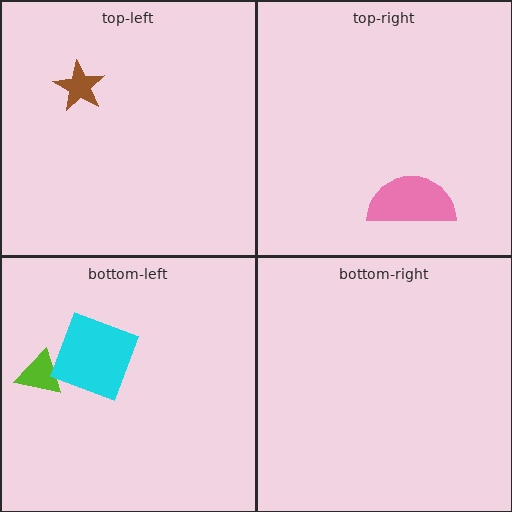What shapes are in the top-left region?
The brown star.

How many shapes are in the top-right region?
1.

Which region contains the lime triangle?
The bottom-left region.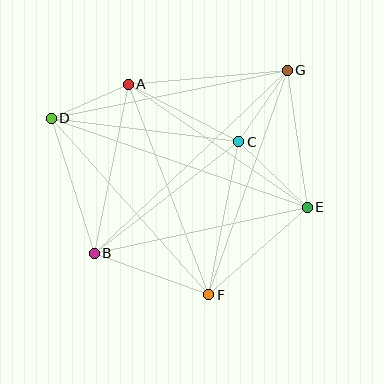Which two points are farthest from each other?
Points D and E are farthest from each other.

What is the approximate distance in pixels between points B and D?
The distance between B and D is approximately 142 pixels.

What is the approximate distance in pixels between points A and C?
The distance between A and C is approximately 124 pixels.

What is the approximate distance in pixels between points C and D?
The distance between C and D is approximately 189 pixels.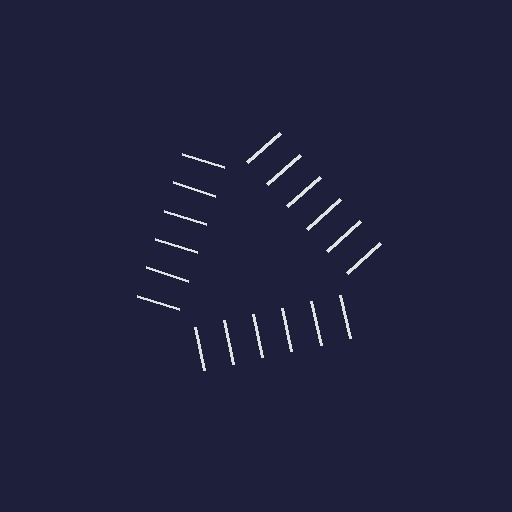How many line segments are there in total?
18 — 6 along each of the 3 edges.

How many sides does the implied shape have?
3 sides — the line-ends trace a triangle.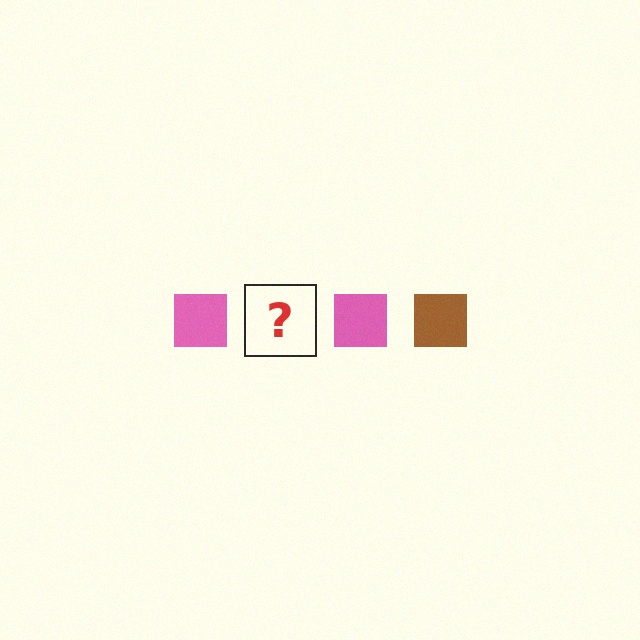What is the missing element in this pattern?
The missing element is a brown square.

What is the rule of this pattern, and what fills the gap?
The rule is that the pattern cycles through pink, brown squares. The gap should be filled with a brown square.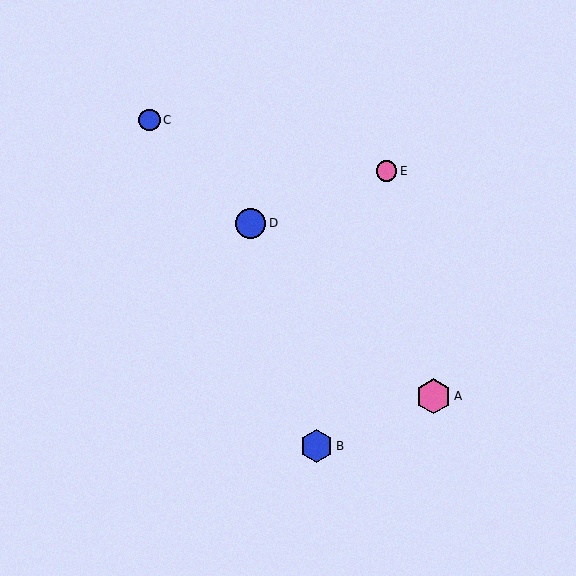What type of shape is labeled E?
Shape E is a pink circle.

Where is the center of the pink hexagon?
The center of the pink hexagon is at (433, 396).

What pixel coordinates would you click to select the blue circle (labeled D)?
Click at (251, 223) to select the blue circle D.